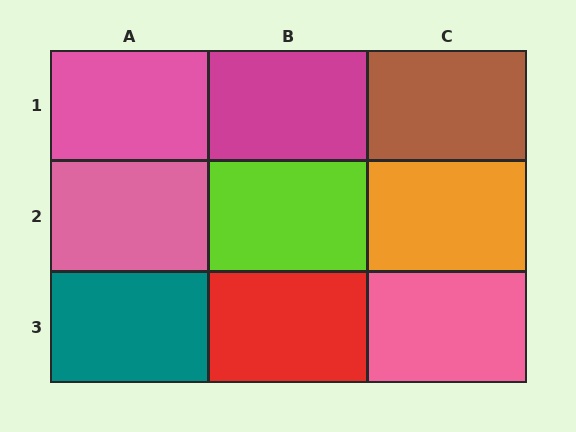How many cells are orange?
1 cell is orange.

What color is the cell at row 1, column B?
Magenta.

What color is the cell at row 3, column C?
Pink.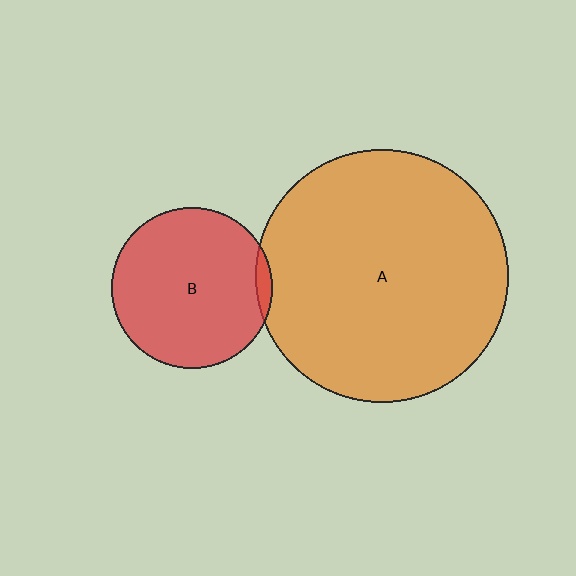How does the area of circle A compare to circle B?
Approximately 2.5 times.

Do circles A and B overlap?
Yes.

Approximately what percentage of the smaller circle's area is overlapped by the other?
Approximately 5%.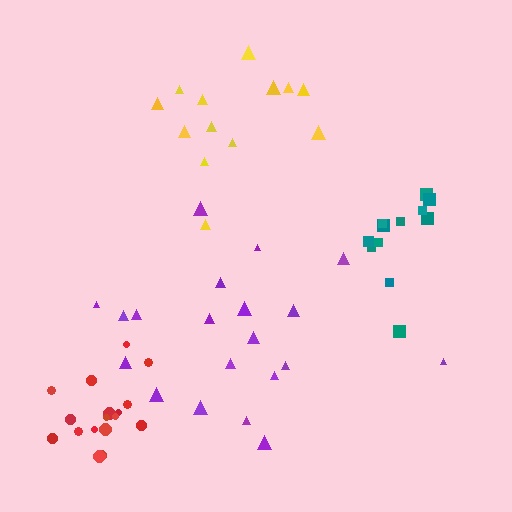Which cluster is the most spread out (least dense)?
Purple.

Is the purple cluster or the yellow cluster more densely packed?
Yellow.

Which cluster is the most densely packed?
Red.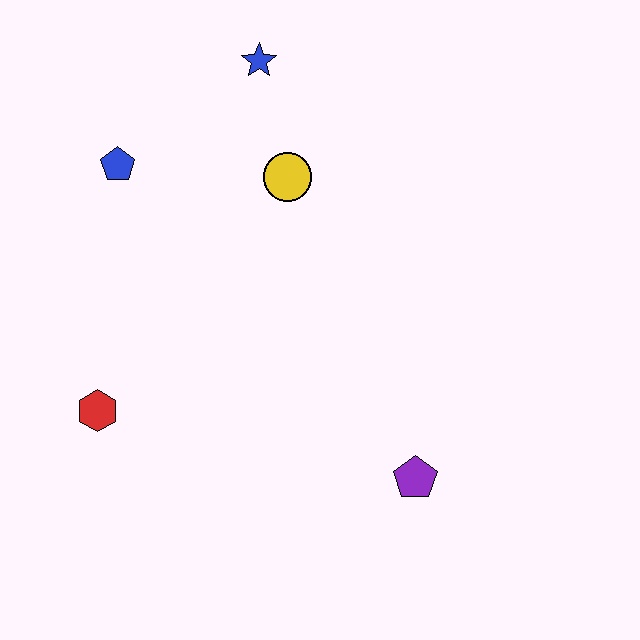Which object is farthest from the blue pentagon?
The purple pentagon is farthest from the blue pentagon.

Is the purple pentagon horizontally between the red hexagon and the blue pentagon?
No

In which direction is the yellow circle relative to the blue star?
The yellow circle is below the blue star.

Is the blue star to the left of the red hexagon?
No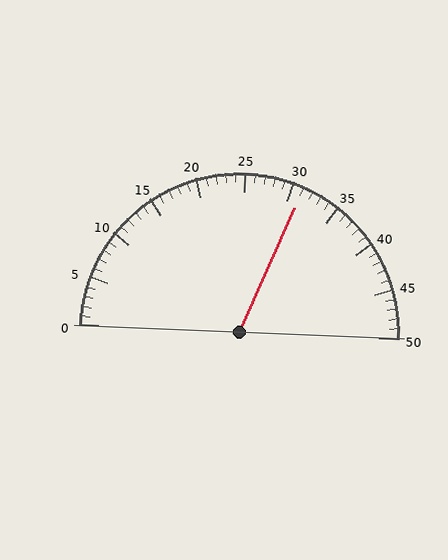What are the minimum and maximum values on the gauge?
The gauge ranges from 0 to 50.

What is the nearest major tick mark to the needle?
The nearest major tick mark is 30.